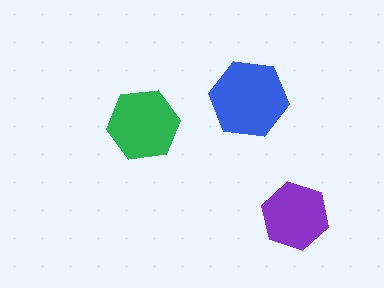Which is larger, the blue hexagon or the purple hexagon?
The blue one.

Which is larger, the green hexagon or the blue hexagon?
The blue one.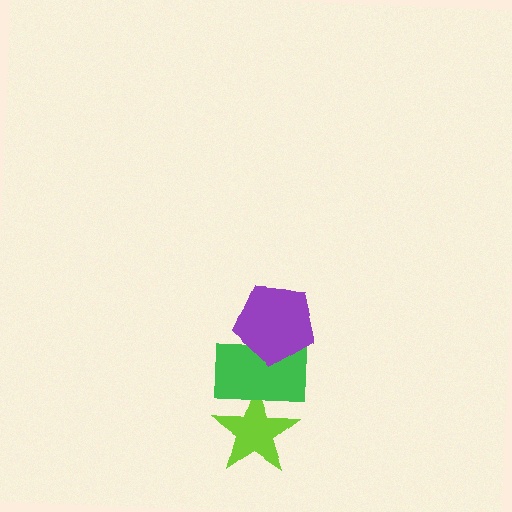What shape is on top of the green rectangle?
The purple pentagon is on top of the green rectangle.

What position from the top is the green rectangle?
The green rectangle is 2nd from the top.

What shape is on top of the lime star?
The green rectangle is on top of the lime star.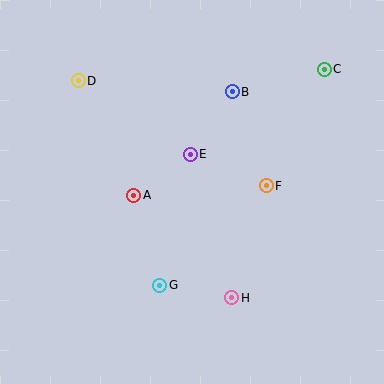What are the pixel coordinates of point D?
Point D is at (78, 81).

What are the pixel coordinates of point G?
Point G is at (160, 285).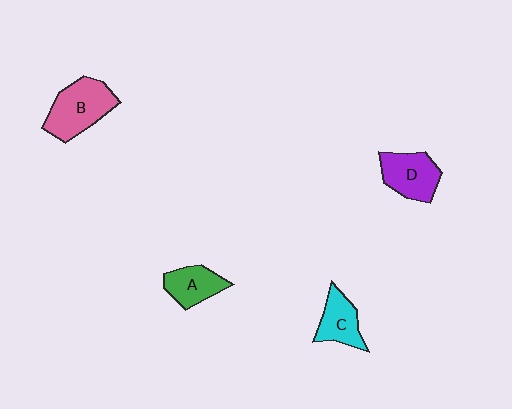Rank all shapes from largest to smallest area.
From largest to smallest: B (pink), D (purple), C (cyan), A (green).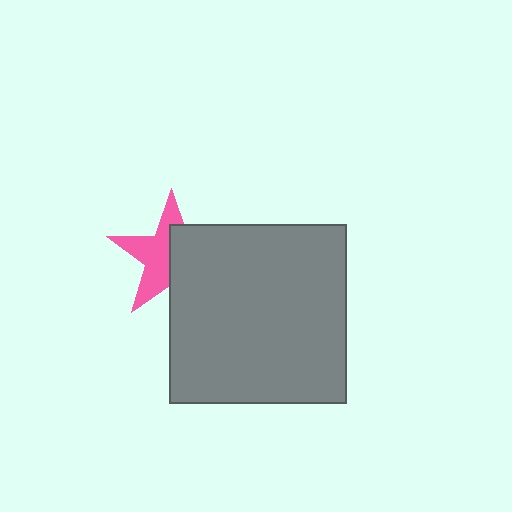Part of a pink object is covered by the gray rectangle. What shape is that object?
It is a star.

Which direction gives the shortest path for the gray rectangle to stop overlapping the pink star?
Moving right gives the shortest separation.